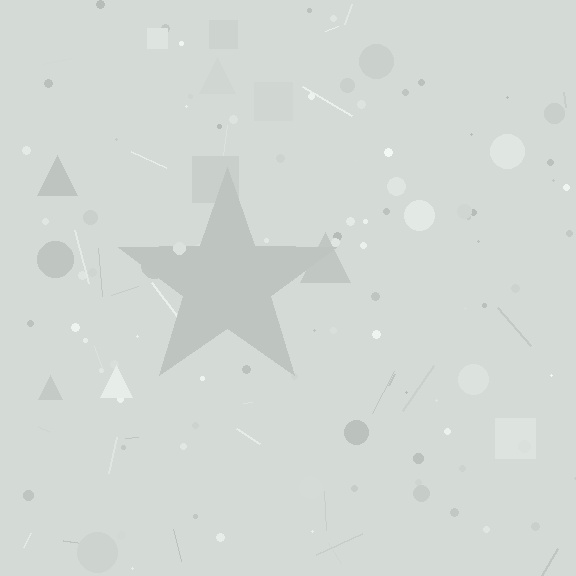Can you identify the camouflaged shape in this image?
The camouflaged shape is a star.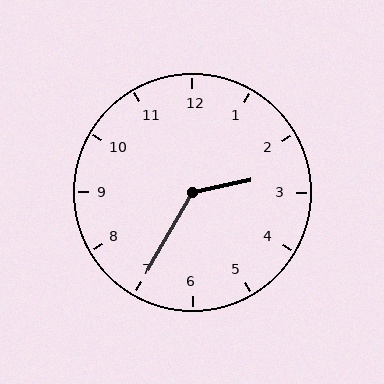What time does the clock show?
2:35.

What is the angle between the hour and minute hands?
Approximately 132 degrees.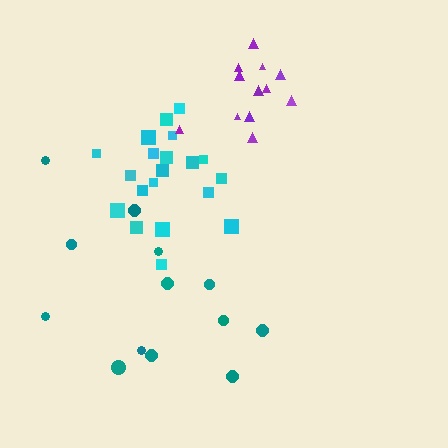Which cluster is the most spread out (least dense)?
Teal.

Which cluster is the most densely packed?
Purple.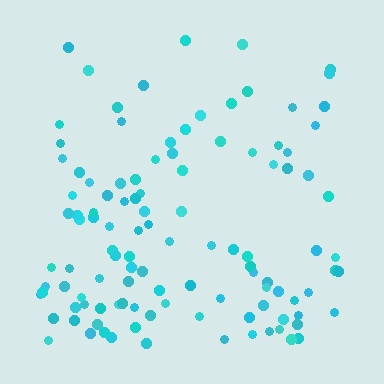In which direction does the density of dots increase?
From top to bottom, with the bottom side densest.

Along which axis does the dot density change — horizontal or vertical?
Vertical.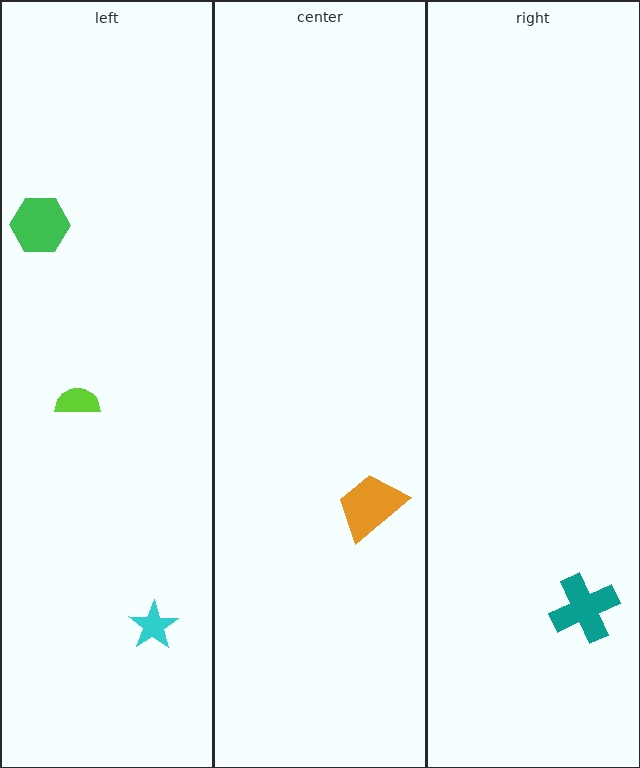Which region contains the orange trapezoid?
The center region.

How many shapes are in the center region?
1.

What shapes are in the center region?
The orange trapezoid.